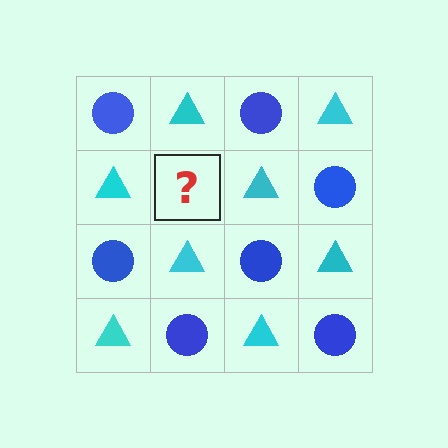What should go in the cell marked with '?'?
The missing cell should contain a blue circle.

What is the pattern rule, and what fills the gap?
The rule is that it alternates blue circle and cyan triangle in a checkerboard pattern. The gap should be filled with a blue circle.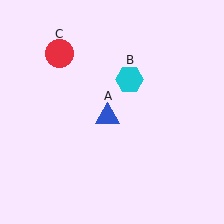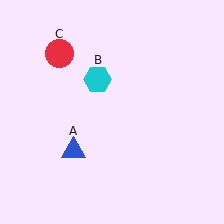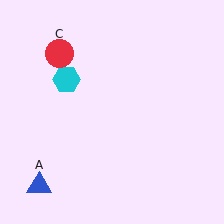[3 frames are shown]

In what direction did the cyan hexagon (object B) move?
The cyan hexagon (object B) moved left.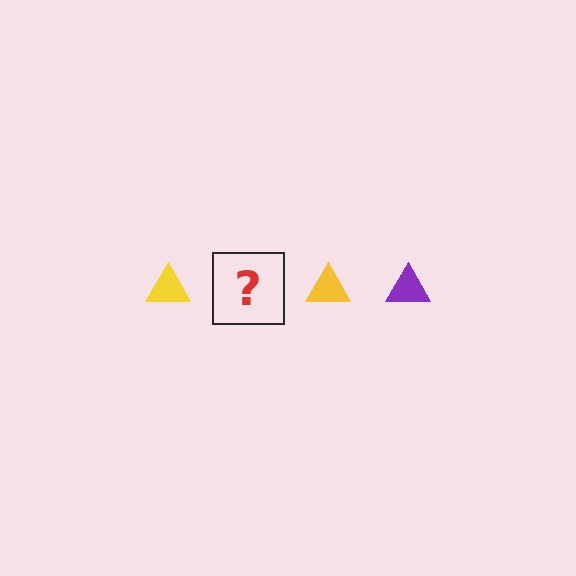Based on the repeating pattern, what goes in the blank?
The blank should be a purple triangle.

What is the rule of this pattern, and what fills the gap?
The rule is that the pattern cycles through yellow, purple triangles. The gap should be filled with a purple triangle.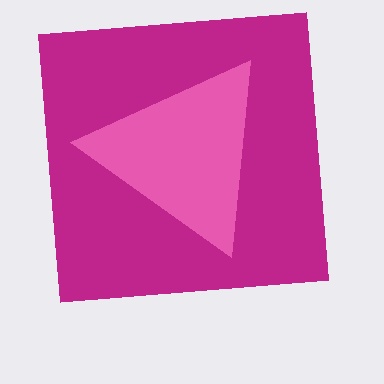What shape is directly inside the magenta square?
The pink triangle.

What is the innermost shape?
The pink triangle.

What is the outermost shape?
The magenta square.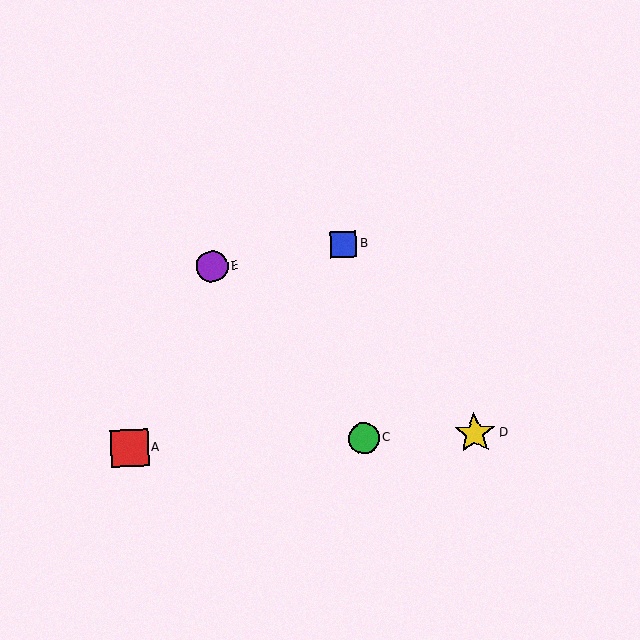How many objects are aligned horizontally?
3 objects (A, C, D) are aligned horizontally.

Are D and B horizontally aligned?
No, D is at y≈433 and B is at y≈244.